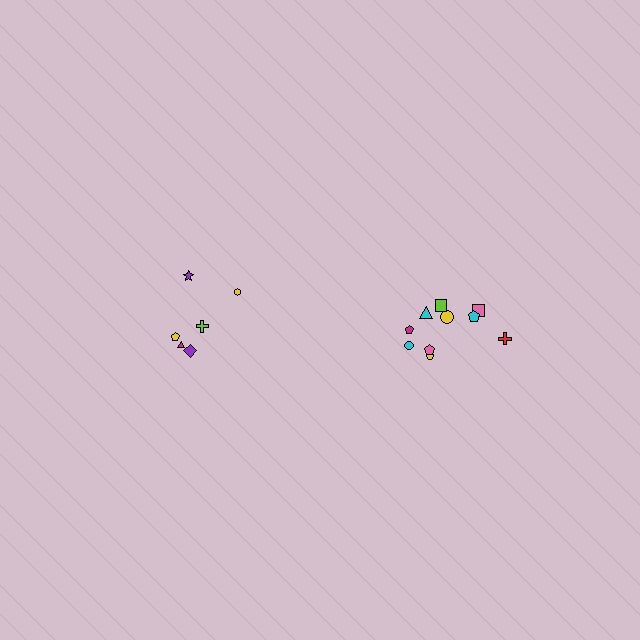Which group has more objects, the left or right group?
The right group.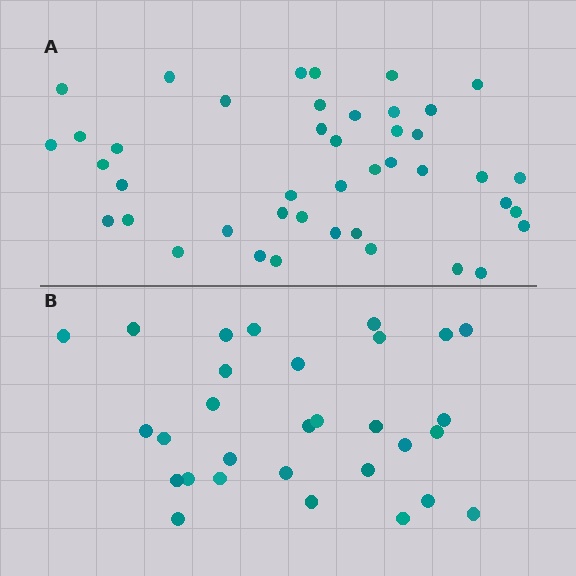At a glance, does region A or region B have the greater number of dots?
Region A (the top region) has more dots.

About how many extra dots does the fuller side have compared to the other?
Region A has approximately 15 more dots than region B.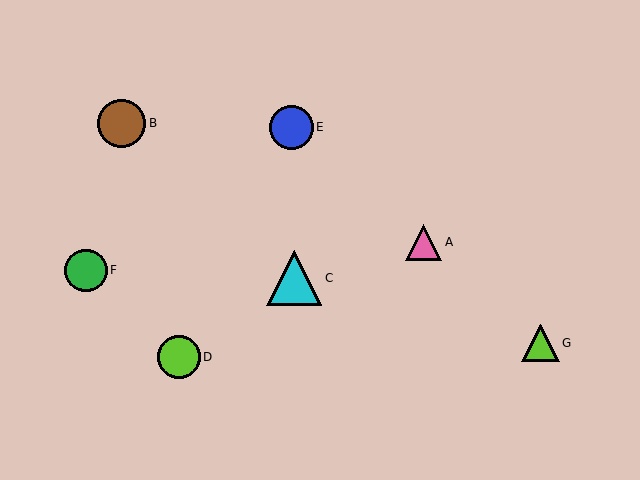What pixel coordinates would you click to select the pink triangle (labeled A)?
Click at (424, 242) to select the pink triangle A.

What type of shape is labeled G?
Shape G is a lime triangle.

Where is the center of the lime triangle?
The center of the lime triangle is at (540, 343).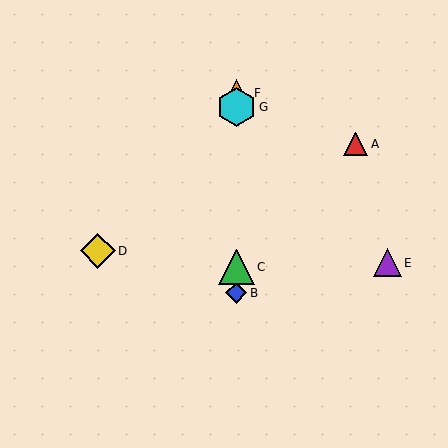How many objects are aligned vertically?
4 objects (B, C, F, G) are aligned vertically.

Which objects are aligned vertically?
Objects B, C, F, G are aligned vertically.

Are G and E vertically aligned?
No, G is at x≈236 and E is at x≈387.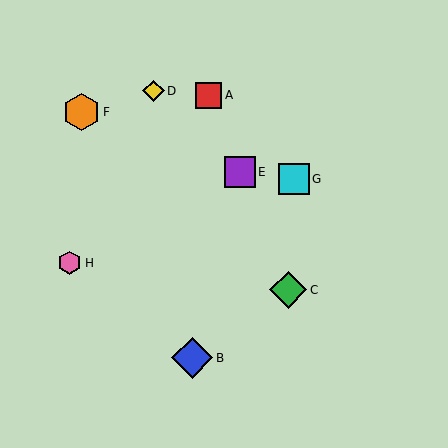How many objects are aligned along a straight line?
3 objects (A, C, E) are aligned along a straight line.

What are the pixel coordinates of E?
Object E is at (240, 172).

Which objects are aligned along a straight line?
Objects A, C, E are aligned along a straight line.